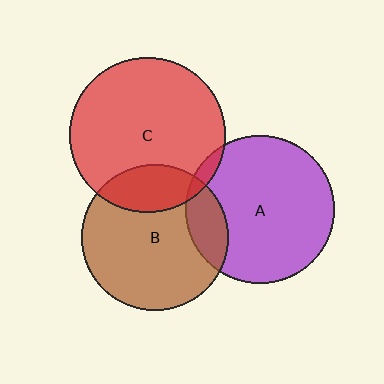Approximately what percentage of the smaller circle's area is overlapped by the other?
Approximately 5%.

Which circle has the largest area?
Circle C (red).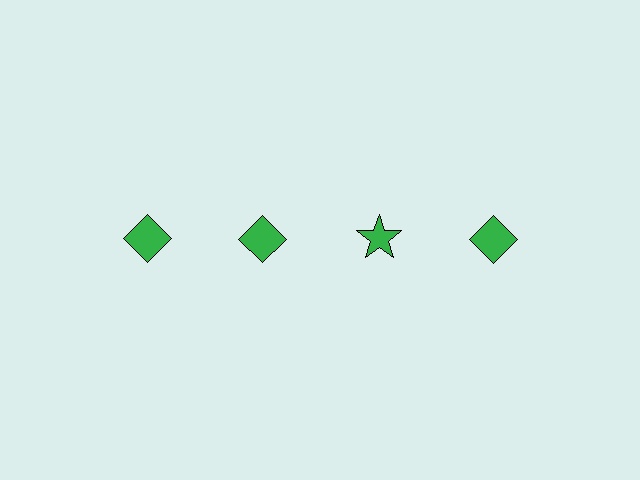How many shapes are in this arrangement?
There are 4 shapes arranged in a grid pattern.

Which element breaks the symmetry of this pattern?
The green star in the top row, center column breaks the symmetry. All other shapes are green diamonds.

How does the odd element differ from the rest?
It has a different shape: star instead of diamond.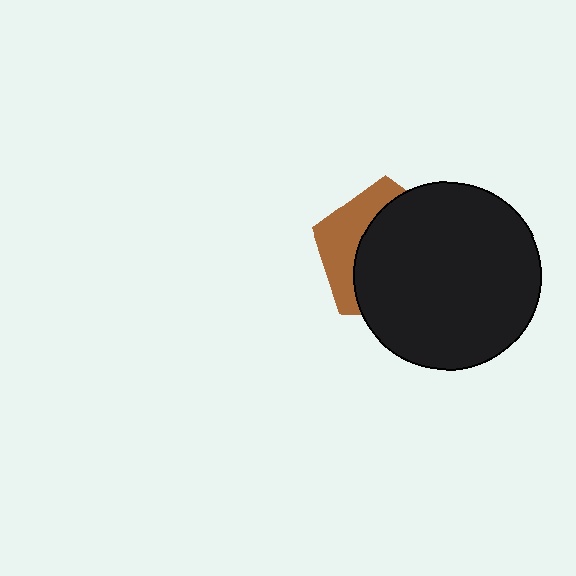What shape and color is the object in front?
The object in front is a black circle.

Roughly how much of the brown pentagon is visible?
A small part of it is visible (roughly 33%).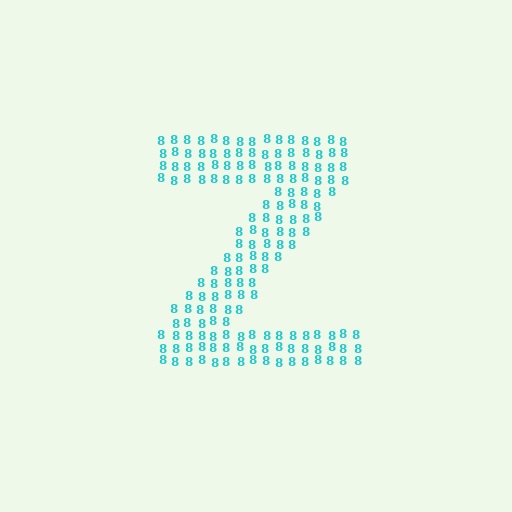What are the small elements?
The small elements are digit 8's.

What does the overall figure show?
The overall figure shows the letter Z.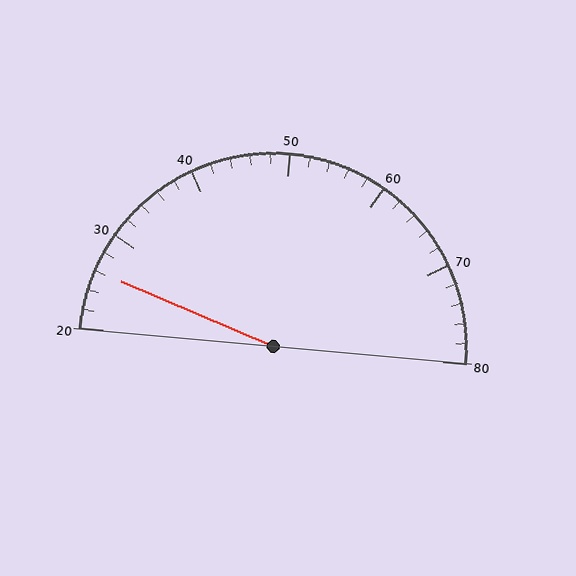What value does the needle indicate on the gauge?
The needle indicates approximately 26.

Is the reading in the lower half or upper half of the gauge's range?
The reading is in the lower half of the range (20 to 80).